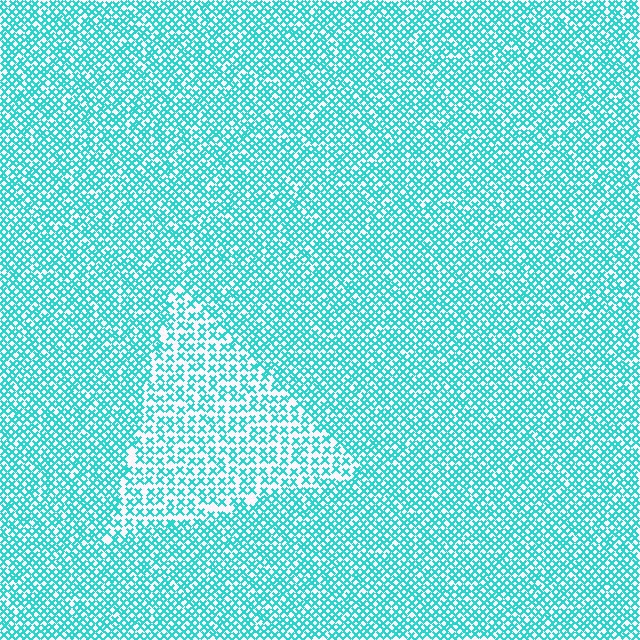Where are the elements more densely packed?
The elements are more densely packed outside the triangle boundary.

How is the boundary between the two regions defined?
The boundary is defined by a change in element density (approximately 1.7x ratio). All elements are the same color, size, and shape.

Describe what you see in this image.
The image contains small cyan elements arranged at two different densities. A triangle-shaped region is visible where the elements are less densely packed than the surrounding area.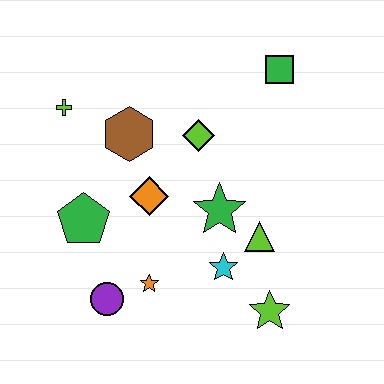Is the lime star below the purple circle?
Yes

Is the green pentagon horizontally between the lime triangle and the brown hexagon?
No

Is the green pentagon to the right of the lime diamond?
No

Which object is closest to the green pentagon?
The orange diamond is closest to the green pentagon.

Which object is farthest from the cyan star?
The lime cross is farthest from the cyan star.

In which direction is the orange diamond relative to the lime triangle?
The orange diamond is to the left of the lime triangle.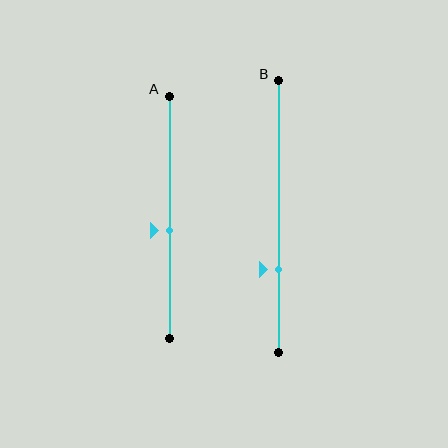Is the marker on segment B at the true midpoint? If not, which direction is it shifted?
No, the marker on segment B is shifted downward by about 20% of the segment length.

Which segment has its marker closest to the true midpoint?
Segment A has its marker closest to the true midpoint.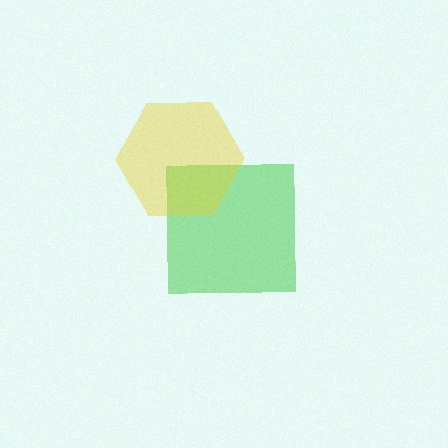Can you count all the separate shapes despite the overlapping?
Yes, there are 2 separate shapes.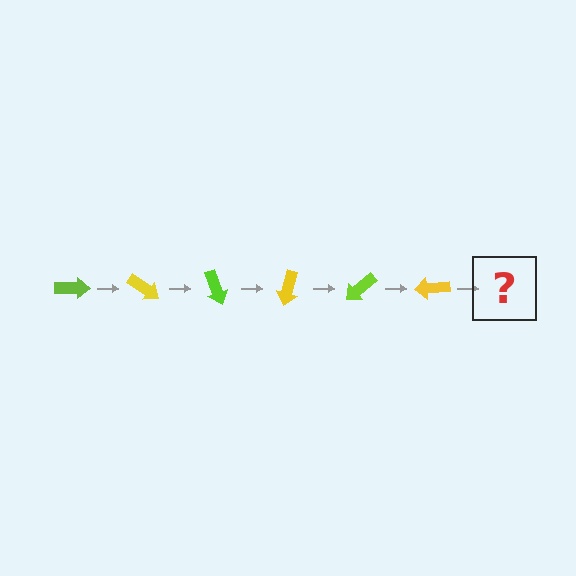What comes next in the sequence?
The next element should be a lime arrow, rotated 210 degrees from the start.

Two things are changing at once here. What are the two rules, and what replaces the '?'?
The two rules are that it rotates 35 degrees each step and the color cycles through lime and yellow. The '?' should be a lime arrow, rotated 210 degrees from the start.